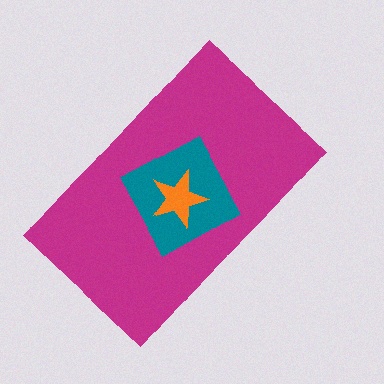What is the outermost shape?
The magenta rectangle.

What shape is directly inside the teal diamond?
The orange star.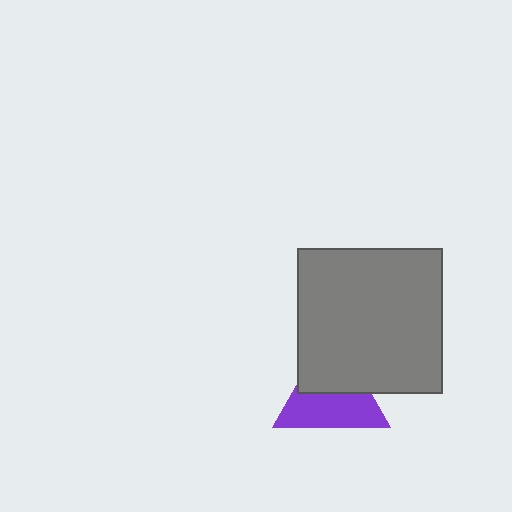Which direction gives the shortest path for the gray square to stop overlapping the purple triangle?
Moving up gives the shortest separation.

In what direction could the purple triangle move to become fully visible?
The purple triangle could move down. That would shift it out from behind the gray square entirely.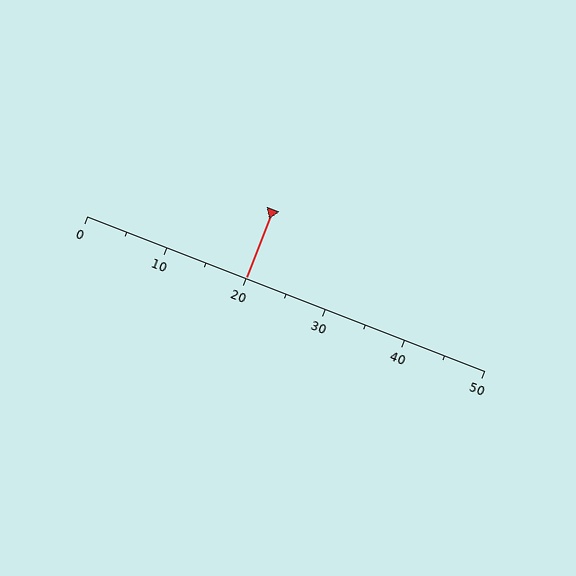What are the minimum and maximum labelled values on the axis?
The axis runs from 0 to 50.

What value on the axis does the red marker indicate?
The marker indicates approximately 20.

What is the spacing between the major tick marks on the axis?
The major ticks are spaced 10 apart.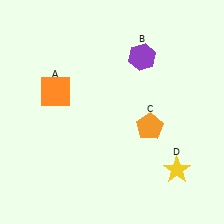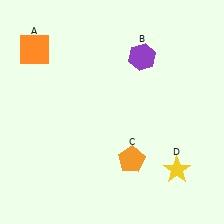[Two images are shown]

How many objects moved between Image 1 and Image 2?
2 objects moved between the two images.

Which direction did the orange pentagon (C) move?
The orange pentagon (C) moved down.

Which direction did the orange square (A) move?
The orange square (A) moved up.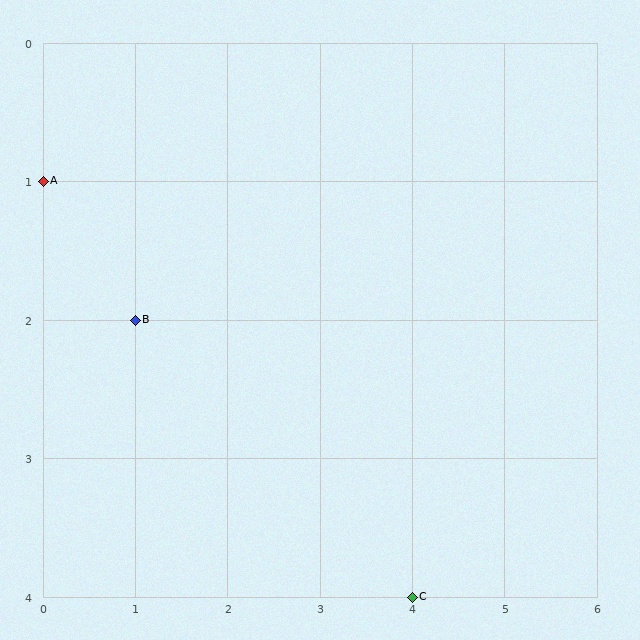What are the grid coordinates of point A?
Point A is at grid coordinates (0, 1).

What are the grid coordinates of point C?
Point C is at grid coordinates (4, 4).